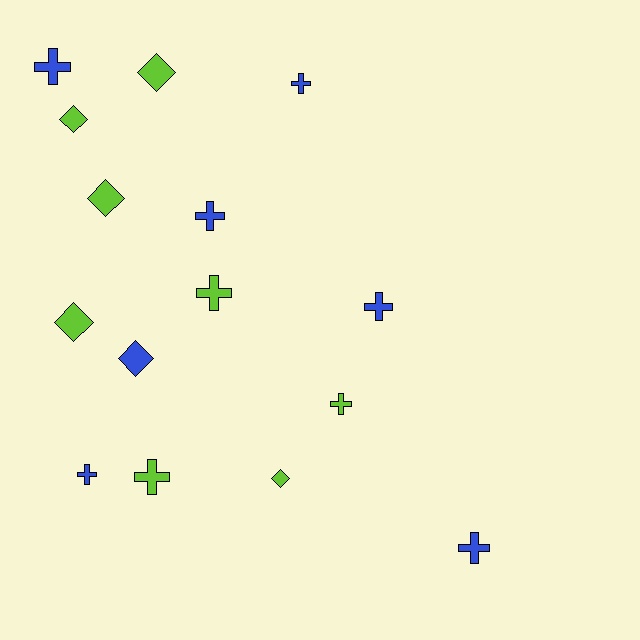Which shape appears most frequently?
Cross, with 9 objects.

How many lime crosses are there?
There are 3 lime crosses.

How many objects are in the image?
There are 15 objects.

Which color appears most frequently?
Lime, with 8 objects.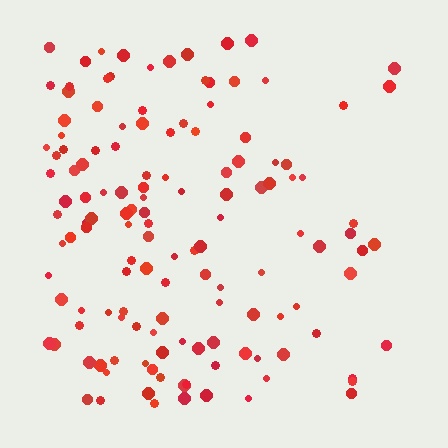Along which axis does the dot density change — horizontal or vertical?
Horizontal.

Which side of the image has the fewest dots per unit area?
The right.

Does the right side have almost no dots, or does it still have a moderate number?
Still a moderate number, just noticeably fewer than the left.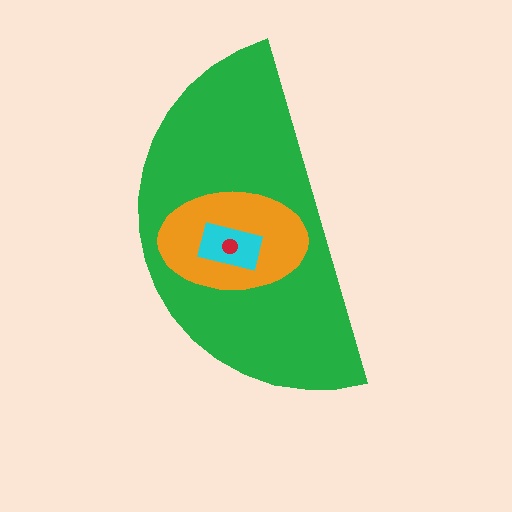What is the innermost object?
The red circle.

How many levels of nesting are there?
4.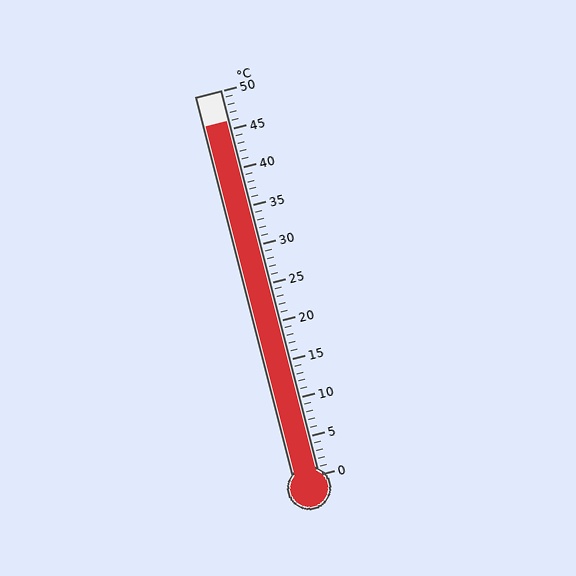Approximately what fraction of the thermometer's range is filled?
The thermometer is filled to approximately 90% of its range.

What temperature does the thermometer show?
The thermometer shows approximately 46°C.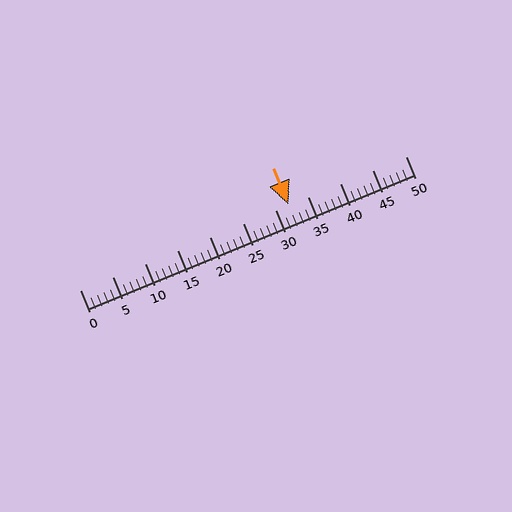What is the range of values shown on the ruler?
The ruler shows values from 0 to 50.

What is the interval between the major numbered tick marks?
The major tick marks are spaced 5 units apart.